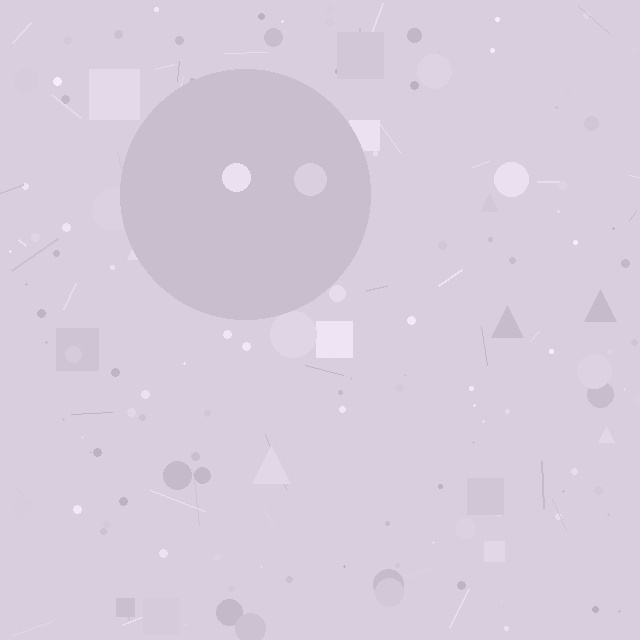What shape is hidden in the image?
A circle is hidden in the image.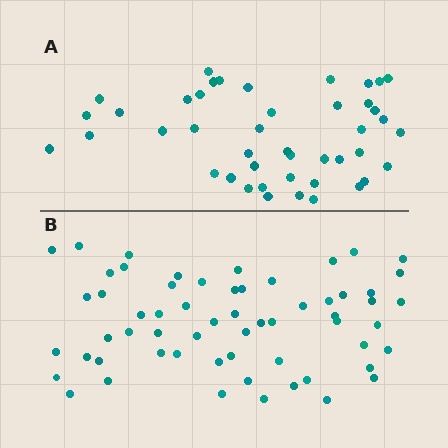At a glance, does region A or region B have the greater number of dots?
Region B (the bottom region) has more dots.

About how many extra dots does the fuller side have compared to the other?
Region B has approximately 15 more dots than region A.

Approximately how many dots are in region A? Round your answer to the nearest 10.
About 40 dots. (The exact count is 44, which rounds to 40.)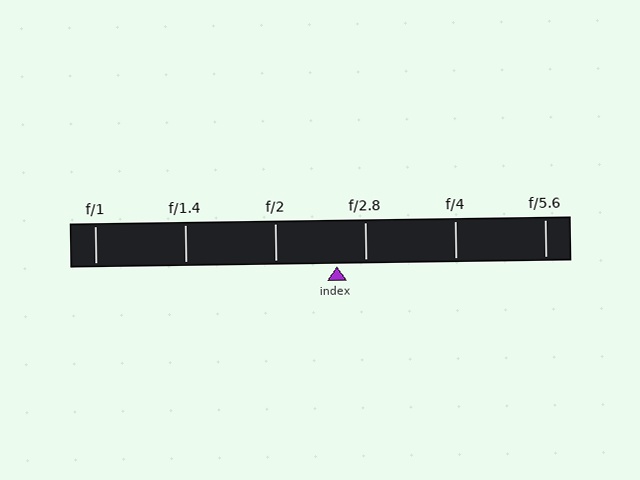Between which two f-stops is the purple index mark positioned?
The index mark is between f/2 and f/2.8.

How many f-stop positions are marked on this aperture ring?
There are 6 f-stop positions marked.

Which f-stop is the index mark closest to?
The index mark is closest to f/2.8.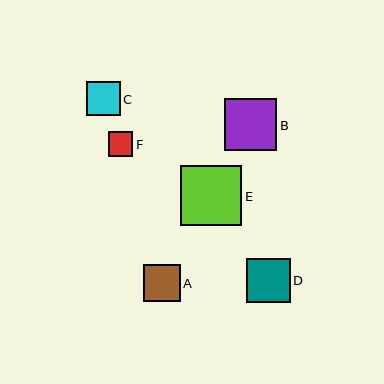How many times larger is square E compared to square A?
Square E is approximately 1.6 times the size of square A.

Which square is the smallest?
Square F is the smallest with a size of approximately 25 pixels.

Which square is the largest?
Square E is the largest with a size of approximately 61 pixels.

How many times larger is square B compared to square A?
Square B is approximately 1.4 times the size of square A.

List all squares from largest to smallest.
From largest to smallest: E, B, D, A, C, F.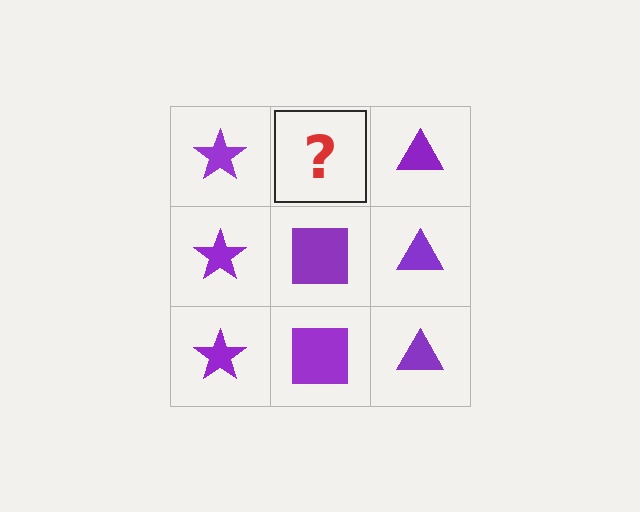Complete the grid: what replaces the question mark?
The question mark should be replaced with a purple square.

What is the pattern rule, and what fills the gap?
The rule is that each column has a consistent shape. The gap should be filled with a purple square.